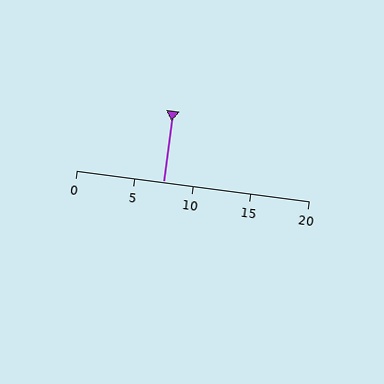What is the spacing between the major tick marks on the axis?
The major ticks are spaced 5 apart.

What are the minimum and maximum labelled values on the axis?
The axis runs from 0 to 20.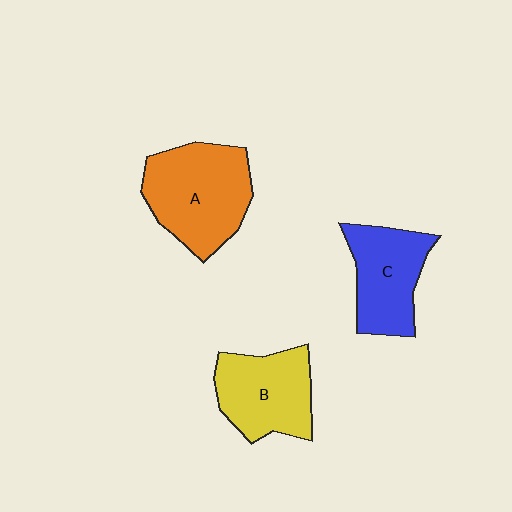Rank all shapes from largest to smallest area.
From largest to smallest: A (orange), B (yellow), C (blue).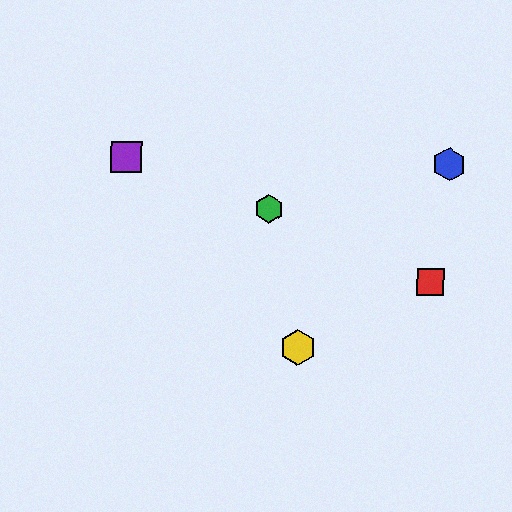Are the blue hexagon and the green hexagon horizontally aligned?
No, the blue hexagon is at y≈165 and the green hexagon is at y≈209.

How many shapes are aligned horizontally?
2 shapes (the blue hexagon, the purple square) are aligned horizontally.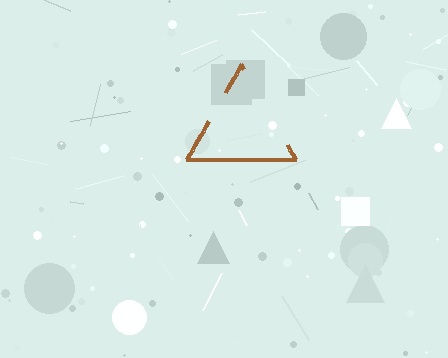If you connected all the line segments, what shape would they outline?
They would outline a triangle.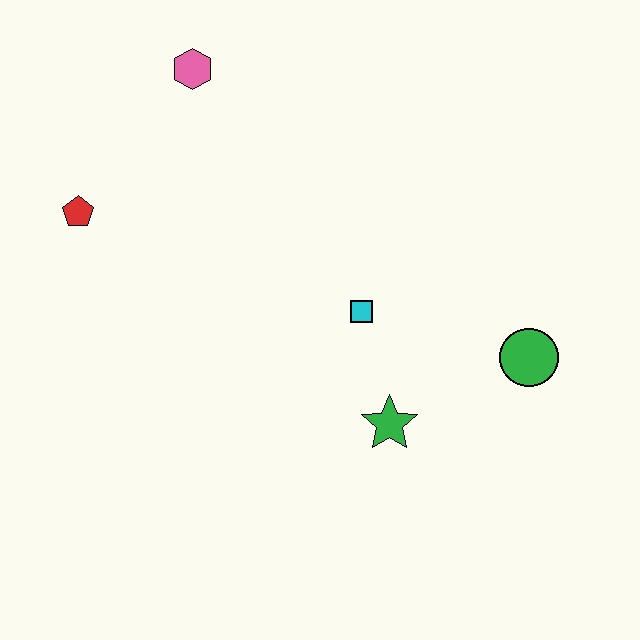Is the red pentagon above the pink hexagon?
No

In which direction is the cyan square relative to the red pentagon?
The cyan square is to the right of the red pentagon.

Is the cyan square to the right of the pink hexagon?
Yes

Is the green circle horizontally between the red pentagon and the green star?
No